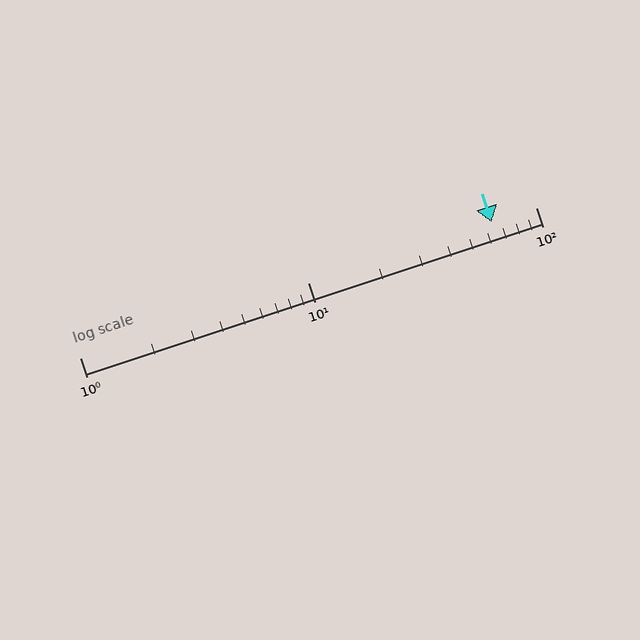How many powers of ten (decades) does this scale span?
The scale spans 2 decades, from 1 to 100.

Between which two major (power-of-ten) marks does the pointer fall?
The pointer is between 10 and 100.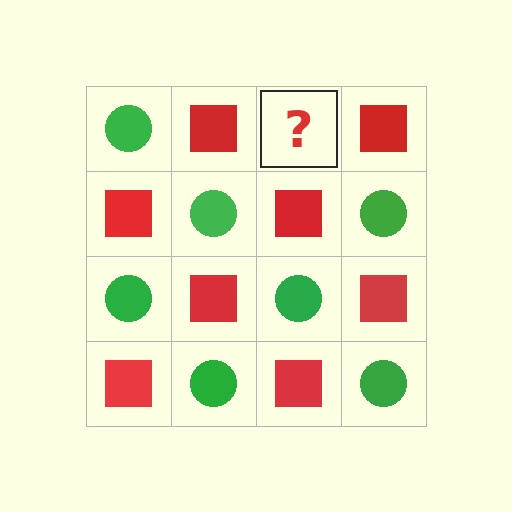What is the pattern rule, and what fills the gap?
The rule is that it alternates green circle and red square in a checkerboard pattern. The gap should be filled with a green circle.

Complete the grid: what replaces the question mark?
The question mark should be replaced with a green circle.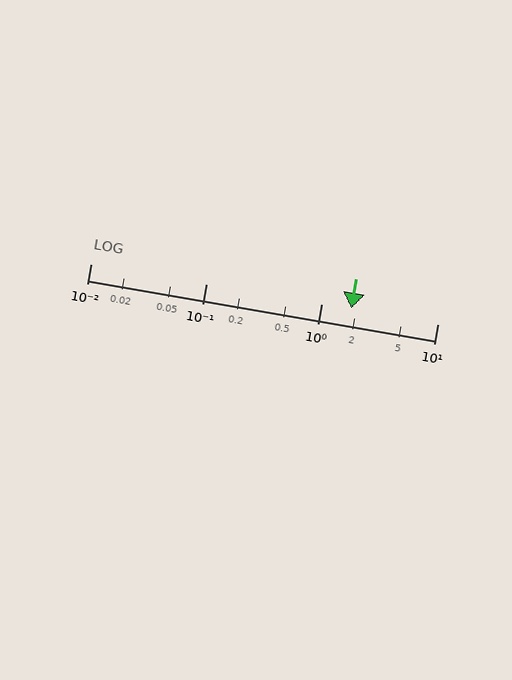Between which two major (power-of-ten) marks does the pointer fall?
The pointer is between 1 and 10.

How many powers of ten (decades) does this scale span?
The scale spans 3 decades, from 0.01 to 10.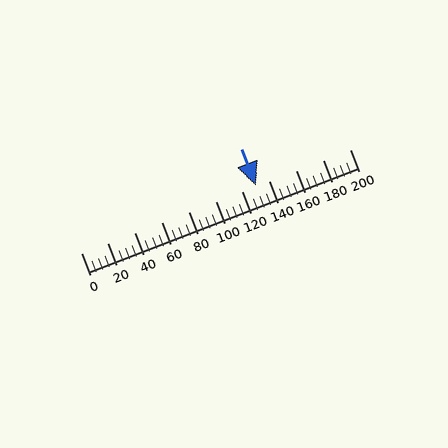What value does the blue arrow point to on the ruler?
The blue arrow points to approximately 130.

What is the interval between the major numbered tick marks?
The major tick marks are spaced 20 units apart.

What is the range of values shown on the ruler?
The ruler shows values from 0 to 200.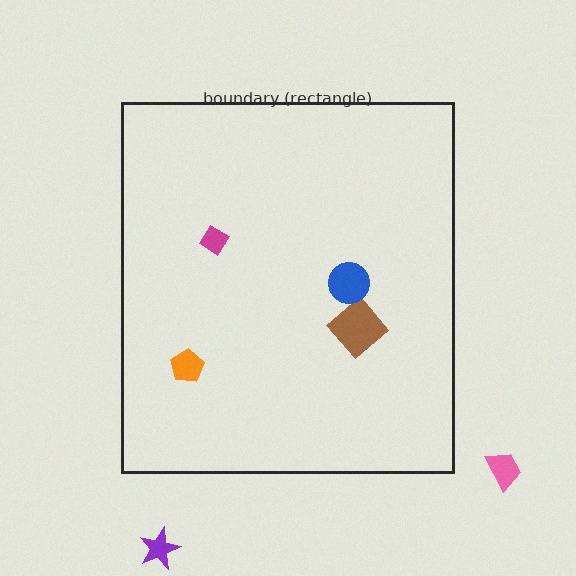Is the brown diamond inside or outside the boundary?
Inside.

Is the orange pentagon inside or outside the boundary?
Inside.